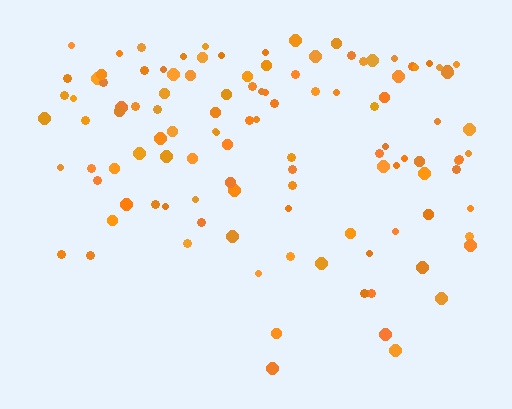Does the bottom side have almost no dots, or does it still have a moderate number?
Still a moderate number, just noticeably fewer than the top.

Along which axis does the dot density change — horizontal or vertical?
Vertical.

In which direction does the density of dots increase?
From bottom to top, with the top side densest.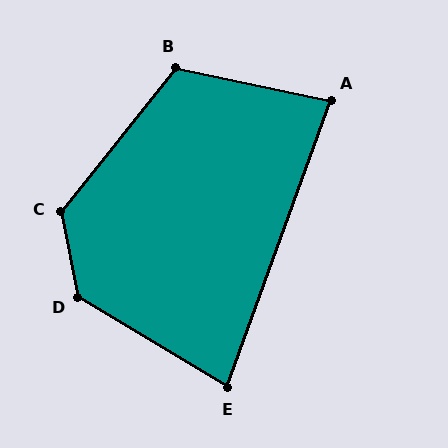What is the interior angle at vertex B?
Approximately 117 degrees (obtuse).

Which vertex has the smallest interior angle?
E, at approximately 79 degrees.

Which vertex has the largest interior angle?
D, at approximately 132 degrees.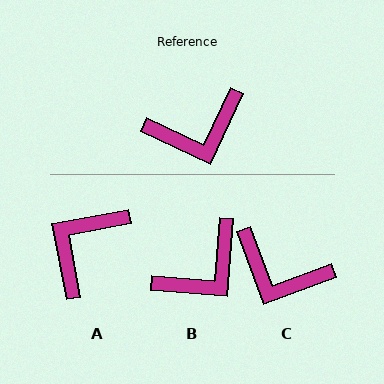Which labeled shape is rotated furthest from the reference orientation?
A, about 144 degrees away.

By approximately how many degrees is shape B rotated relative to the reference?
Approximately 20 degrees counter-clockwise.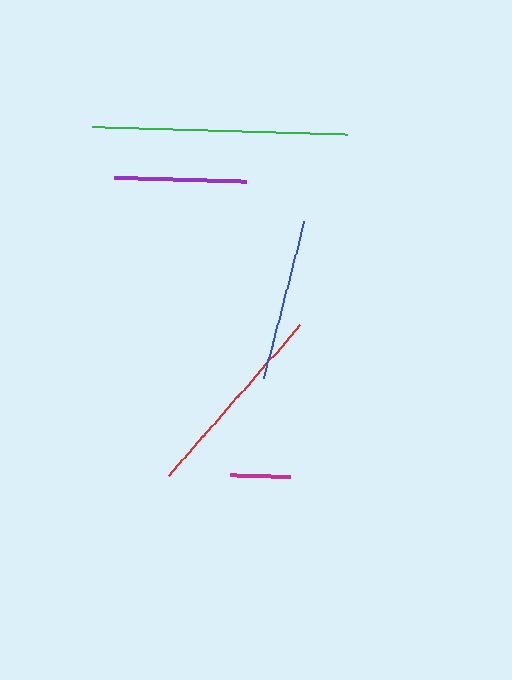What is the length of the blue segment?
The blue segment is approximately 162 pixels long.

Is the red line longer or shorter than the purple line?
The red line is longer than the purple line.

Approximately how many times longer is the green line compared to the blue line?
The green line is approximately 1.6 times the length of the blue line.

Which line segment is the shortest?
The magenta line is the shortest at approximately 60 pixels.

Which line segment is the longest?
The green line is the longest at approximately 255 pixels.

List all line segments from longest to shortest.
From longest to shortest: green, red, blue, purple, magenta.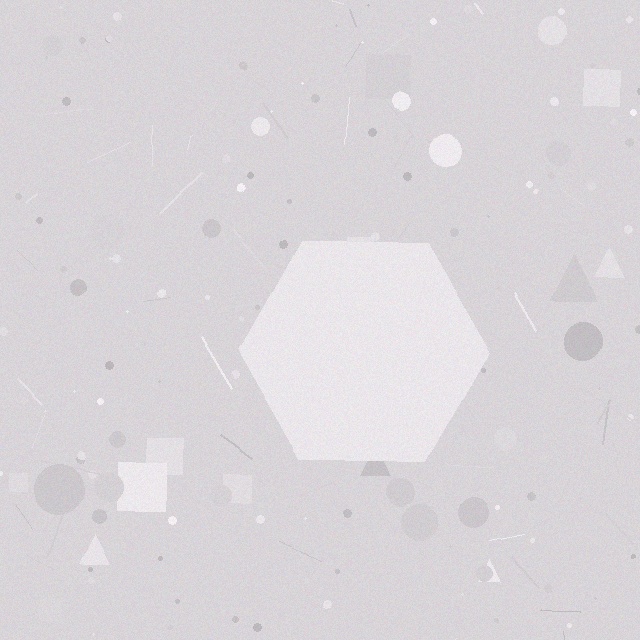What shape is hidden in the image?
A hexagon is hidden in the image.